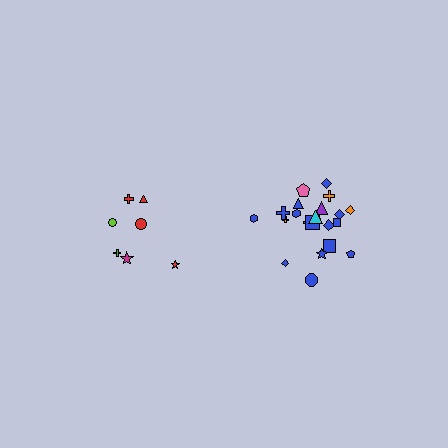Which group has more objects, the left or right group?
The right group.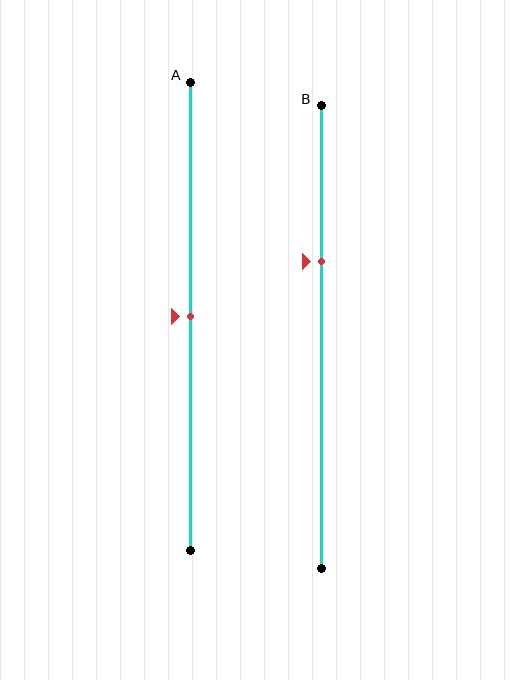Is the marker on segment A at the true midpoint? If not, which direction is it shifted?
Yes, the marker on segment A is at the true midpoint.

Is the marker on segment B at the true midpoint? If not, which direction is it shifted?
No, the marker on segment B is shifted upward by about 16% of the segment length.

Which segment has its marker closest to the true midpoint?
Segment A has its marker closest to the true midpoint.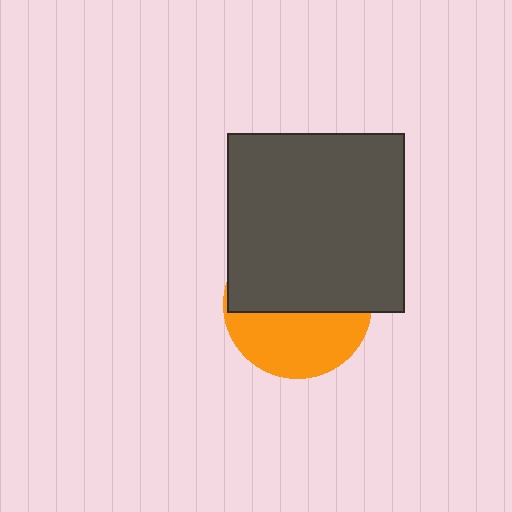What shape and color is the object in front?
The object in front is a dark gray rectangle.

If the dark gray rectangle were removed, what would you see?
You would see the complete orange circle.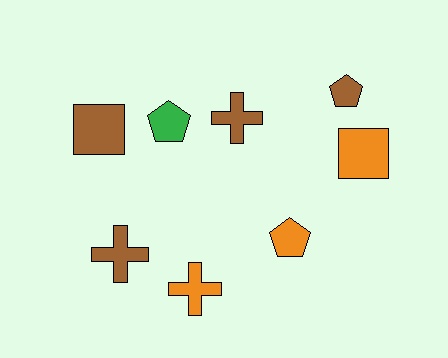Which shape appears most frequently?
Pentagon, with 3 objects.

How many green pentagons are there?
There is 1 green pentagon.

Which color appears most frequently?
Brown, with 4 objects.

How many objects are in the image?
There are 8 objects.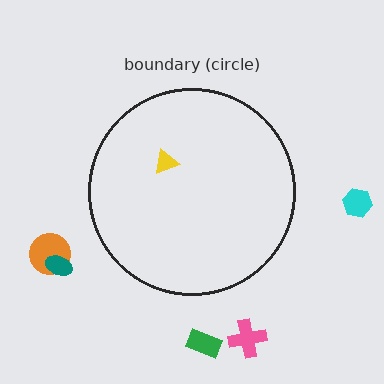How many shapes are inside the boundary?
1 inside, 5 outside.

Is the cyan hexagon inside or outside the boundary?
Outside.